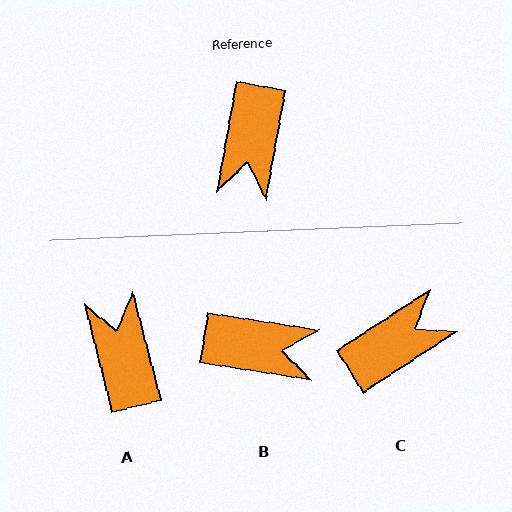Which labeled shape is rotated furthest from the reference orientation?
A, about 156 degrees away.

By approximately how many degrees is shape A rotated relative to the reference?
Approximately 156 degrees clockwise.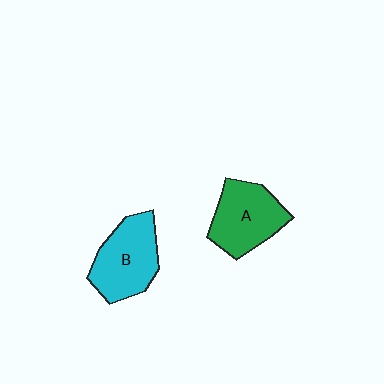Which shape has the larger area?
Shape B (cyan).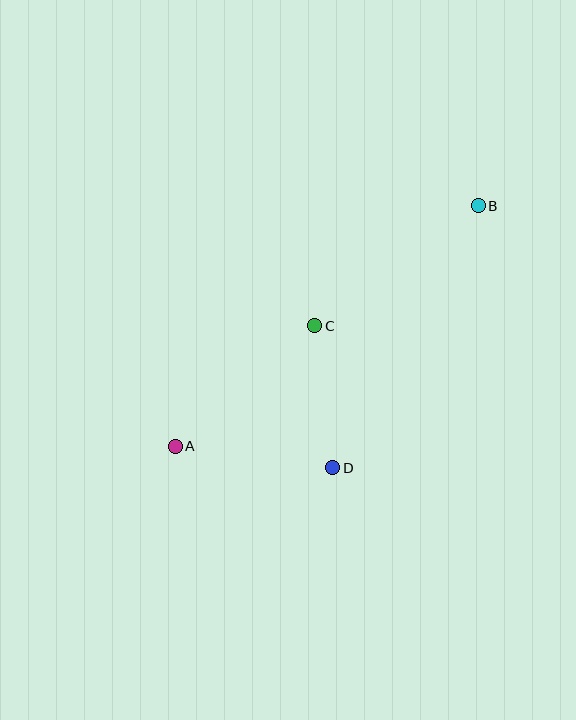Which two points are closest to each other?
Points C and D are closest to each other.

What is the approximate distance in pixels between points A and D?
The distance between A and D is approximately 159 pixels.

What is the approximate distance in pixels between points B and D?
The distance between B and D is approximately 300 pixels.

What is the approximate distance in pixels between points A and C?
The distance between A and C is approximately 184 pixels.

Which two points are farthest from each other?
Points A and B are farthest from each other.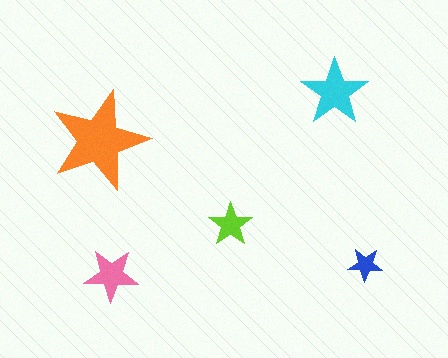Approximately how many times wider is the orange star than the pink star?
About 2 times wider.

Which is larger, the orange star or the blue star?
The orange one.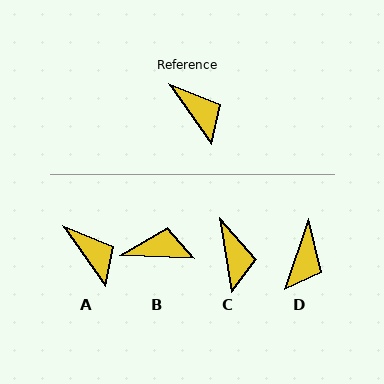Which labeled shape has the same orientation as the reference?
A.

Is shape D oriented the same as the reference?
No, it is off by about 54 degrees.